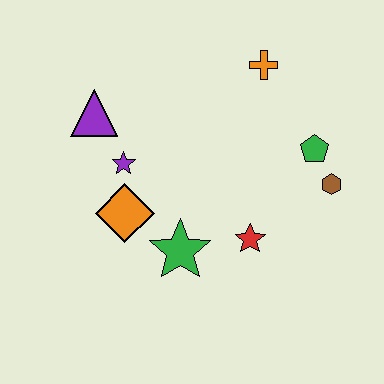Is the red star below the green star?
No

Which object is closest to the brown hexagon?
The green pentagon is closest to the brown hexagon.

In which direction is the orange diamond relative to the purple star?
The orange diamond is below the purple star.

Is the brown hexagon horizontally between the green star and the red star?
No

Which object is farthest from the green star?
The orange cross is farthest from the green star.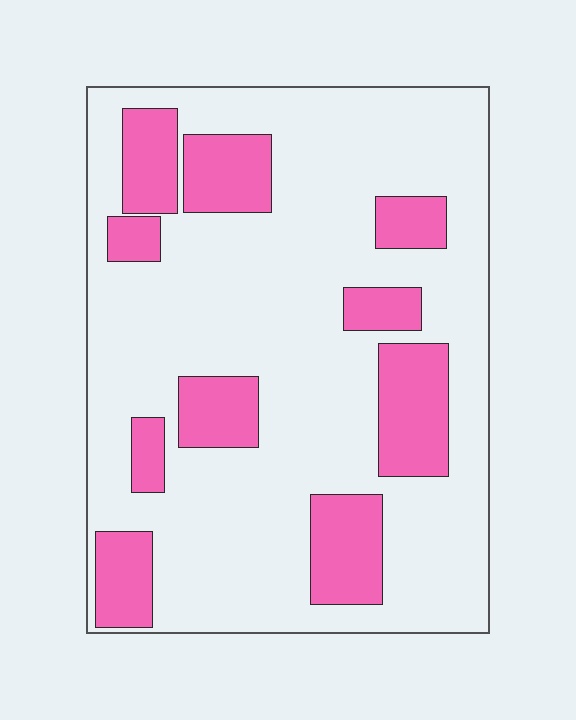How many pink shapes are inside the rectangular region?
10.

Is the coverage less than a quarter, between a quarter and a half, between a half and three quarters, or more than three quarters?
Less than a quarter.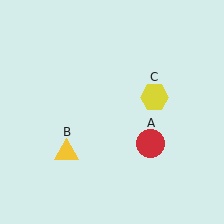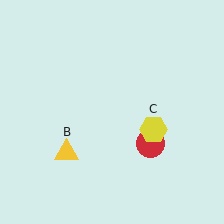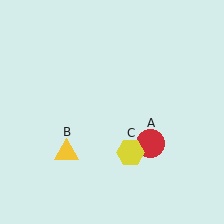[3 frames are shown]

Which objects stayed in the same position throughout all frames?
Red circle (object A) and yellow triangle (object B) remained stationary.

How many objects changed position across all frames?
1 object changed position: yellow hexagon (object C).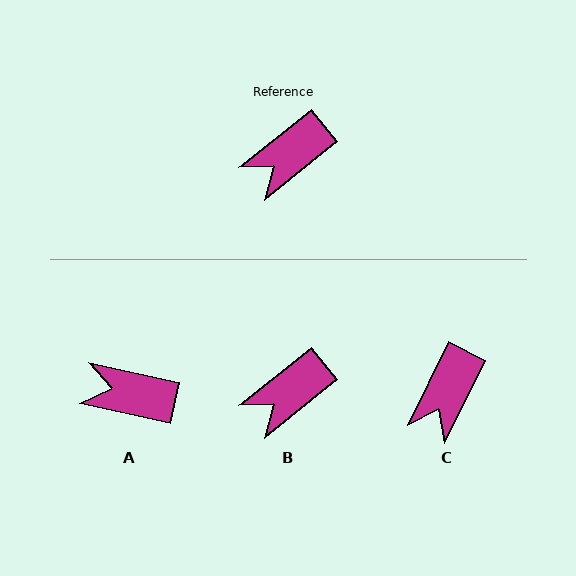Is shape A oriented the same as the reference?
No, it is off by about 51 degrees.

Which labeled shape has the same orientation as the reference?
B.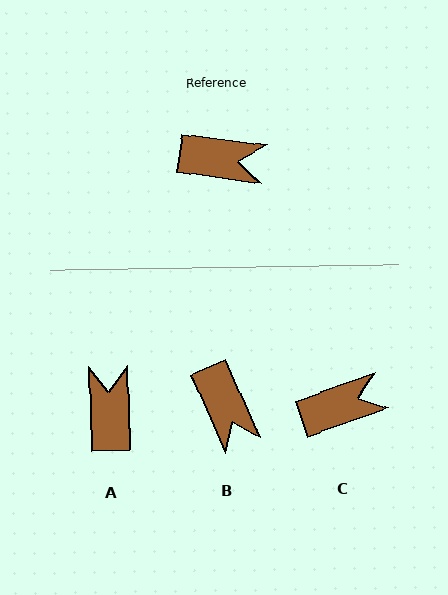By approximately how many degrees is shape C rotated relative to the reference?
Approximately 27 degrees counter-clockwise.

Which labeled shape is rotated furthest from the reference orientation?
A, about 100 degrees away.